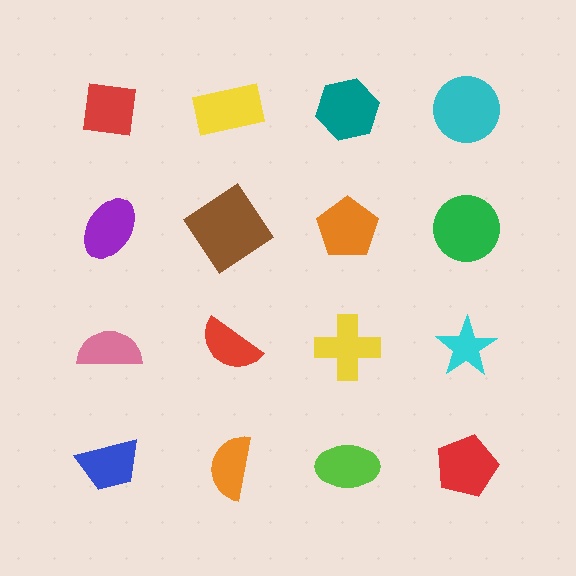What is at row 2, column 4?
A green circle.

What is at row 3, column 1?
A pink semicircle.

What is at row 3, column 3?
A yellow cross.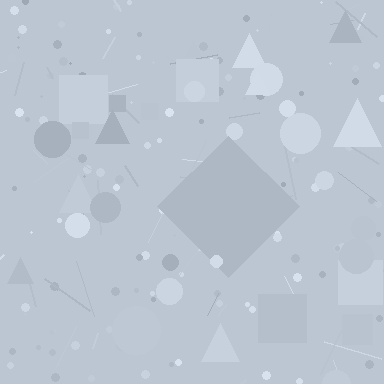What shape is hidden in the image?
A diamond is hidden in the image.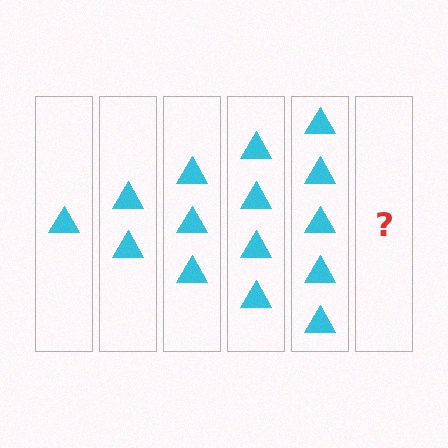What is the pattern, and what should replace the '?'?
The pattern is that each step adds one more triangle. The '?' should be 6 triangles.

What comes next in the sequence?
The next element should be 6 triangles.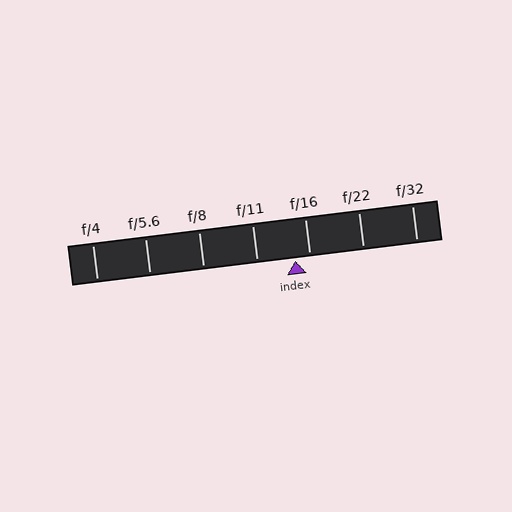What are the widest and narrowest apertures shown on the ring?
The widest aperture shown is f/4 and the narrowest is f/32.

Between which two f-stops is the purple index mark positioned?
The index mark is between f/11 and f/16.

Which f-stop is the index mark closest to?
The index mark is closest to f/16.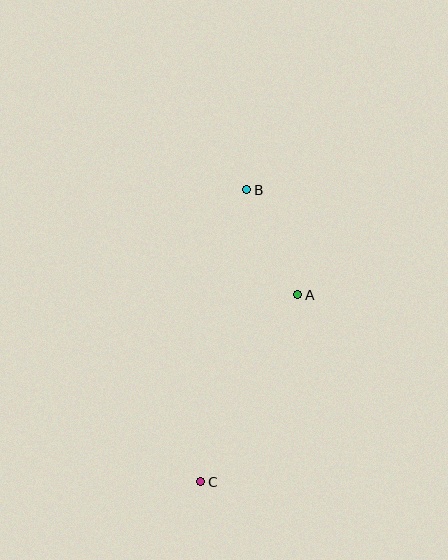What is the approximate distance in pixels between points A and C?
The distance between A and C is approximately 211 pixels.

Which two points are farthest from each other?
Points B and C are farthest from each other.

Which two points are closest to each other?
Points A and B are closest to each other.